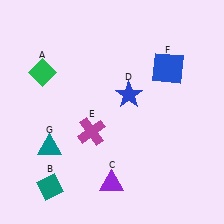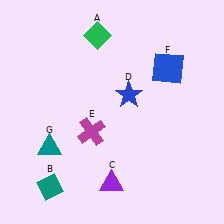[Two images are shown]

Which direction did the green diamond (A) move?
The green diamond (A) moved right.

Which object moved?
The green diamond (A) moved right.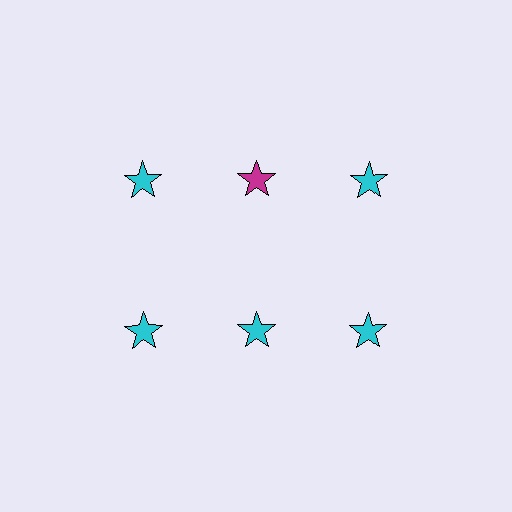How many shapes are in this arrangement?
There are 6 shapes arranged in a grid pattern.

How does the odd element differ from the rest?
It has a different color: magenta instead of cyan.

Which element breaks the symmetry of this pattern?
The magenta star in the top row, second from left column breaks the symmetry. All other shapes are cyan stars.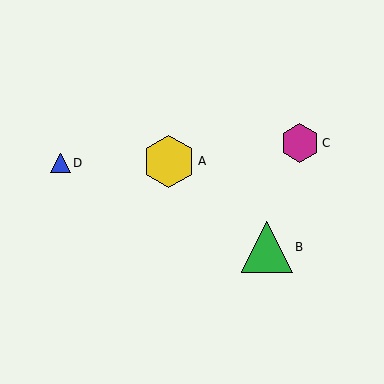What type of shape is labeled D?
Shape D is a blue triangle.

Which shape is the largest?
The yellow hexagon (labeled A) is the largest.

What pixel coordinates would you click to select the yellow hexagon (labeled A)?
Click at (169, 161) to select the yellow hexagon A.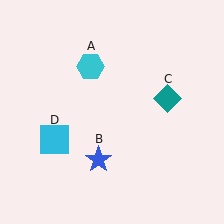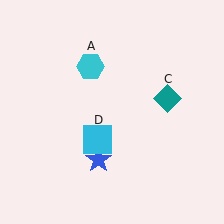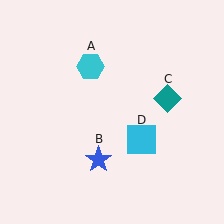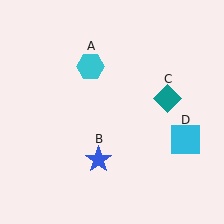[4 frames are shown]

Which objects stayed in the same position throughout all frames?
Cyan hexagon (object A) and blue star (object B) and teal diamond (object C) remained stationary.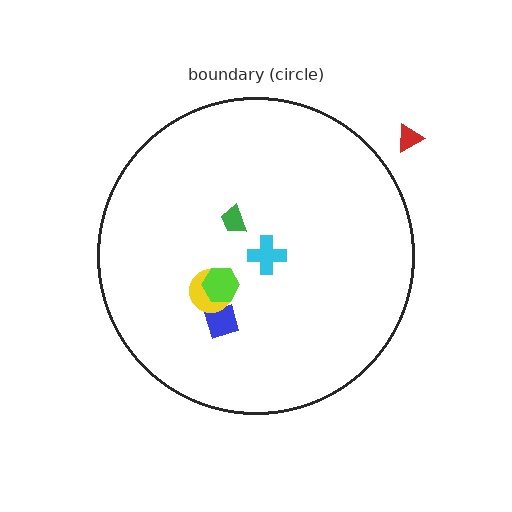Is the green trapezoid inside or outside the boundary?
Inside.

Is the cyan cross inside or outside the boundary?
Inside.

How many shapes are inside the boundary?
5 inside, 1 outside.